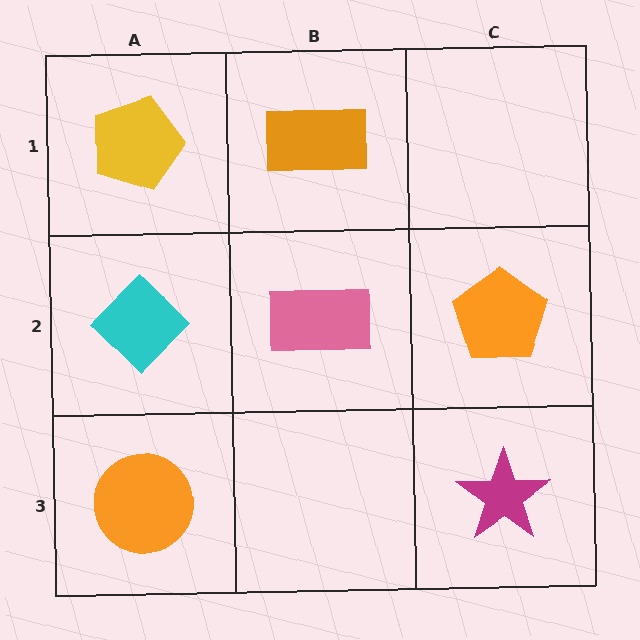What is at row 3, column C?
A magenta star.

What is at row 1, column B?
An orange rectangle.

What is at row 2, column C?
An orange pentagon.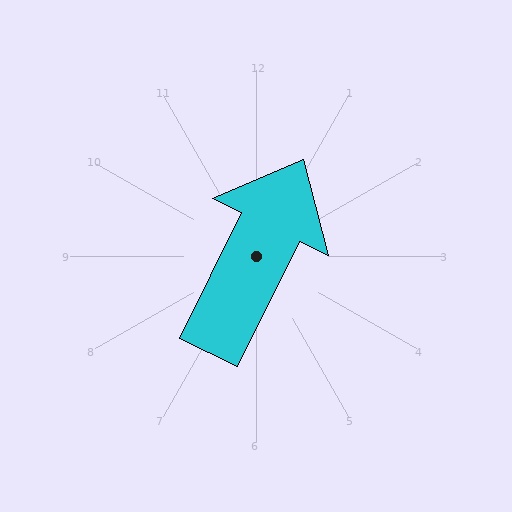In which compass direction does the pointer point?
Northeast.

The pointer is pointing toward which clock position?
Roughly 1 o'clock.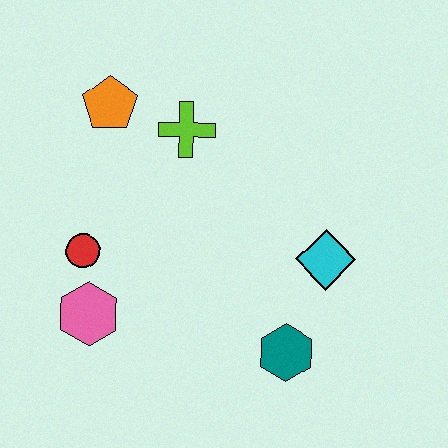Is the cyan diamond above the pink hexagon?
Yes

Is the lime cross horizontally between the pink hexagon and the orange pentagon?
No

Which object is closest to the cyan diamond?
The teal hexagon is closest to the cyan diamond.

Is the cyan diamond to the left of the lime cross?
No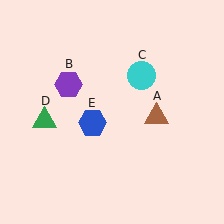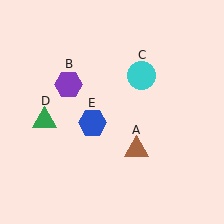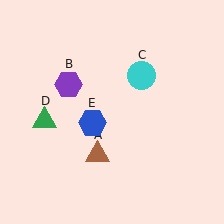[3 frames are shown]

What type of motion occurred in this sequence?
The brown triangle (object A) rotated clockwise around the center of the scene.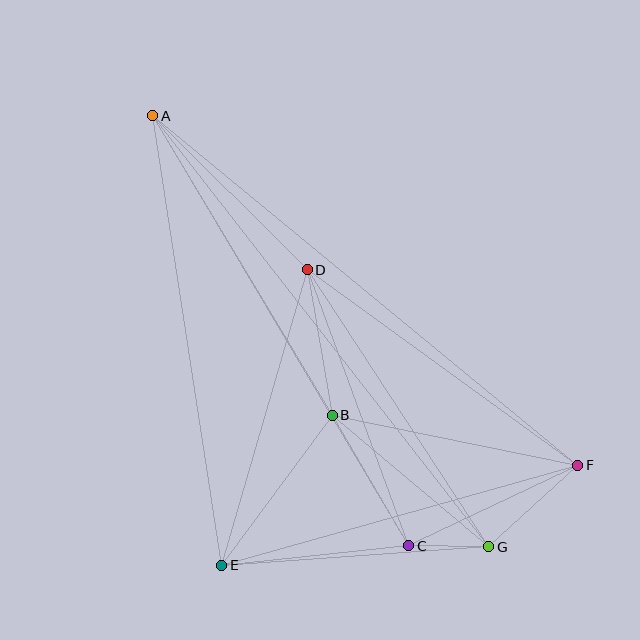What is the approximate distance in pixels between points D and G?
The distance between D and G is approximately 331 pixels.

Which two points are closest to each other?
Points C and G are closest to each other.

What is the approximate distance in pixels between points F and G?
The distance between F and G is approximately 121 pixels.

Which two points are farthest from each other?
Points A and F are farthest from each other.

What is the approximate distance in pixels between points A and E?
The distance between A and E is approximately 455 pixels.